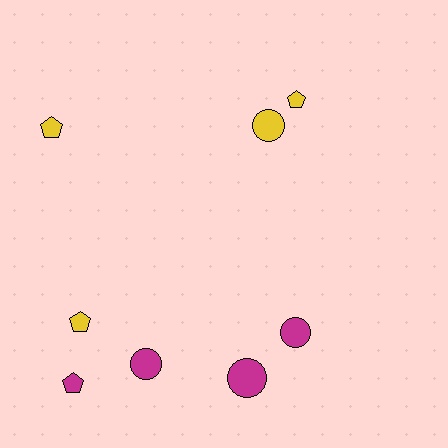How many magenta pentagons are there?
There is 1 magenta pentagon.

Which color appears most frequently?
Magenta, with 4 objects.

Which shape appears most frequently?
Pentagon, with 4 objects.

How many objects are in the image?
There are 8 objects.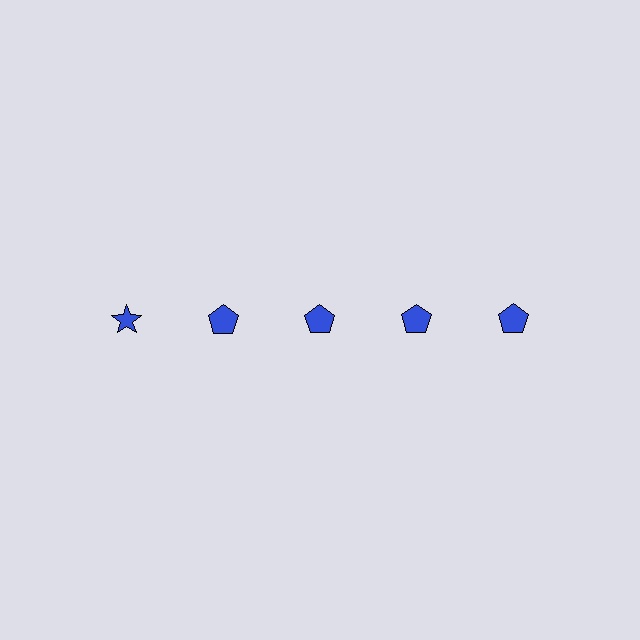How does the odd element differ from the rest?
It has a different shape: star instead of pentagon.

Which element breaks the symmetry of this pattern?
The blue star in the top row, leftmost column breaks the symmetry. All other shapes are blue pentagons.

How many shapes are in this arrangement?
There are 5 shapes arranged in a grid pattern.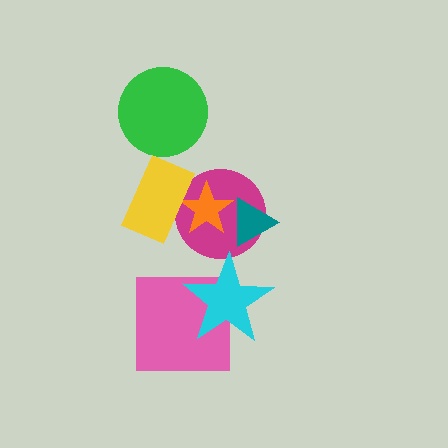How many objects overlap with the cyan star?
1 object overlaps with the cyan star.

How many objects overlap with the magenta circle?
3 objects overlap with the magenta circle.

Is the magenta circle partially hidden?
Yes, it is partially covered by another shape.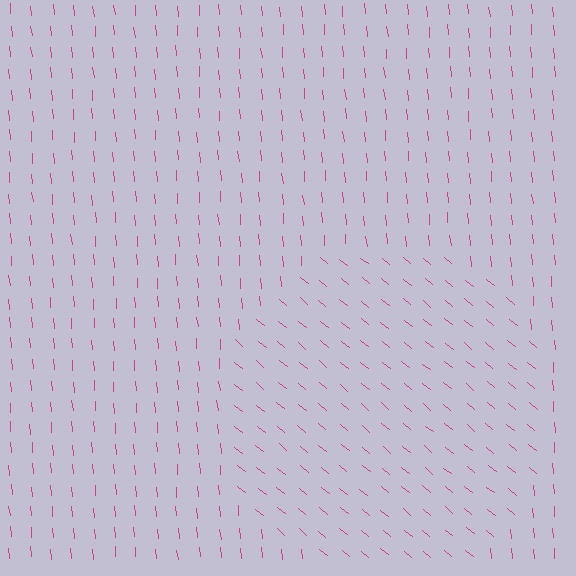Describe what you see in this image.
The image is filled with small magenta line segments. A circle region in the image has lines oriented differently from the surrounding lines, creating a visible texture boundary.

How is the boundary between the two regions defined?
The boundary is defined purely by a change in line orientation (approximately 45 degrees difference). All lines are the same color and thickness.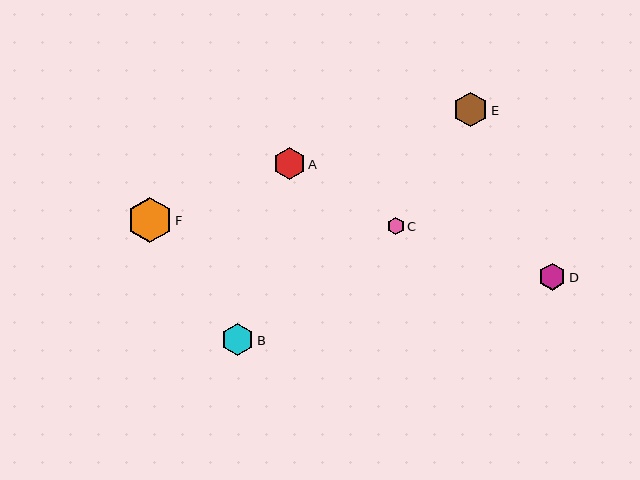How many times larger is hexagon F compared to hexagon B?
Hexagon F is approximately 1.4 times the size of hexagon B.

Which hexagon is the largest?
Hexagon F is the largest with a size of approximately 45 pixels.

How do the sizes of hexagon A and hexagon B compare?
Hexagon A and hexagon B are approximately the same size.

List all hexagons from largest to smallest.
From largest to smallest: F, E, A, B, D, C.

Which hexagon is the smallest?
Hexagon C is the smallest with a size of approximately 17 pixels.